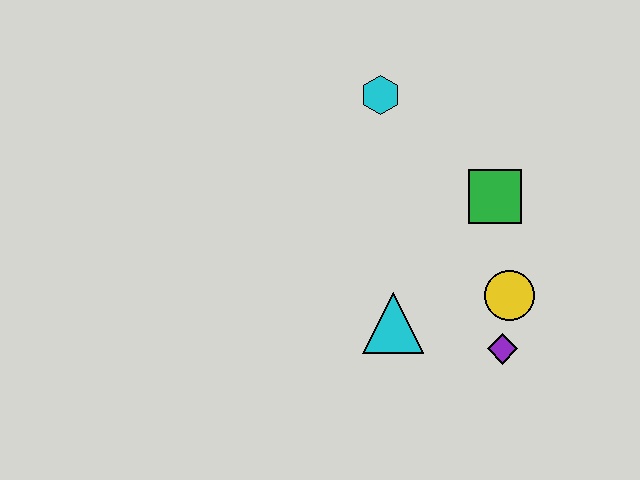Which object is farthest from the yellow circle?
The cyan hexagon is farthest from the yellow circle.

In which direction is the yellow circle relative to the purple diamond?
The yellow circle is above the purple diamond.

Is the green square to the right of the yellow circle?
No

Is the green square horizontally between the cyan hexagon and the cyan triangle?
No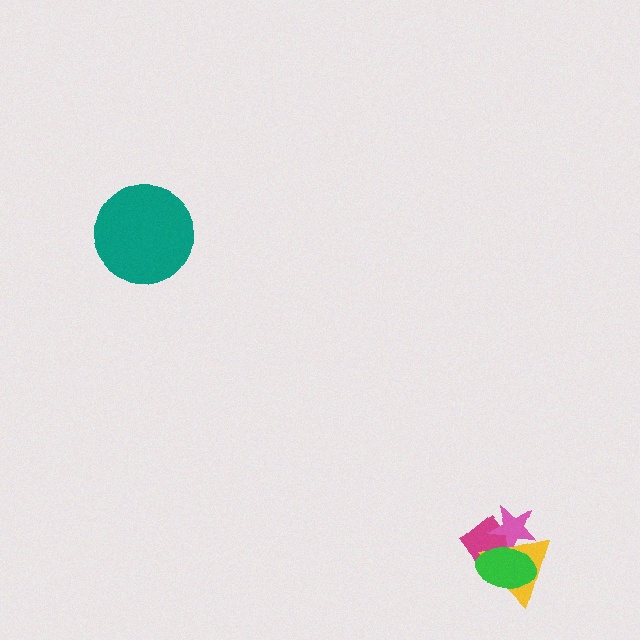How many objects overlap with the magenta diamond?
3 objects overlap with the magenta diamond.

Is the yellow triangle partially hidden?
Yes, it is partially covered by another shape.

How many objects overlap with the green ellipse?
3 objects overlap with the green ellipse.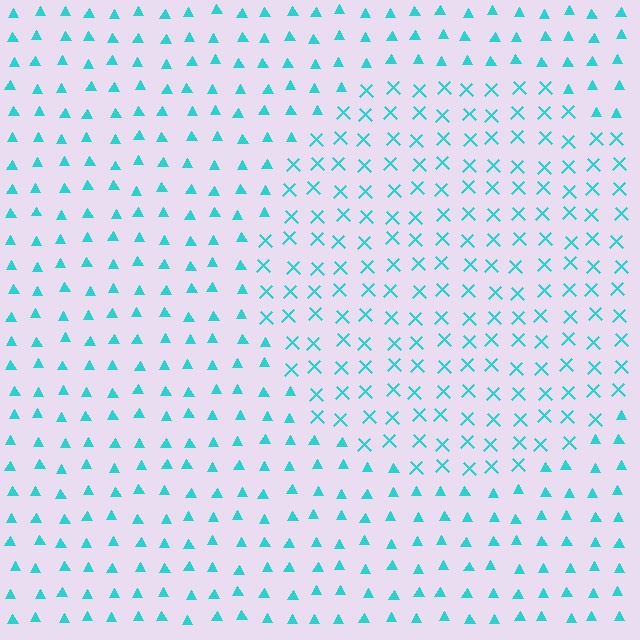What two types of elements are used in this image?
The image uses X marks inside the circle region and triangles outside it.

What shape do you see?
I see a circle.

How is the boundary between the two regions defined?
The boundary is defined by a change in element shape: X marks inside vs. triangles outside. All elements share the same color and spacing.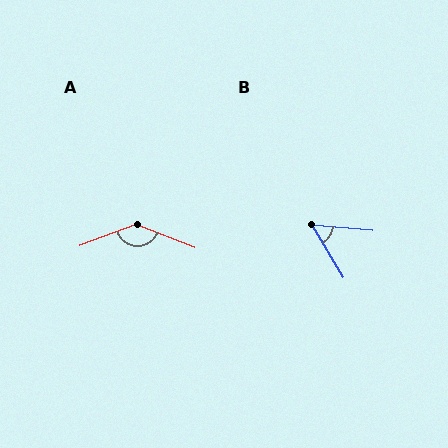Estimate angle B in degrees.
Approximately 54 degrees.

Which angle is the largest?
A, at approximately 138 degrees.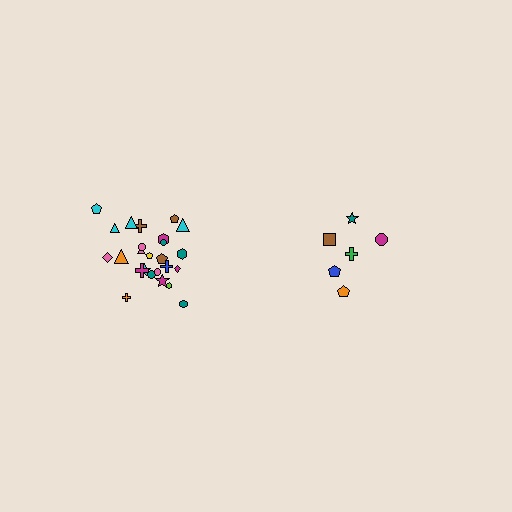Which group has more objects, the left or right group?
The left group.